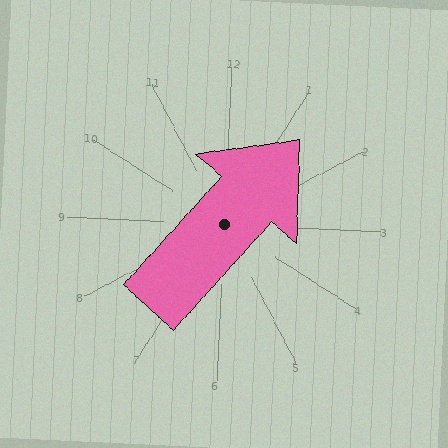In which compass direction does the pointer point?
Northeast.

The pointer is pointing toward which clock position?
Roughly 1 o'clock.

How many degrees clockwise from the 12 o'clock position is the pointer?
Approximately 39 degrees.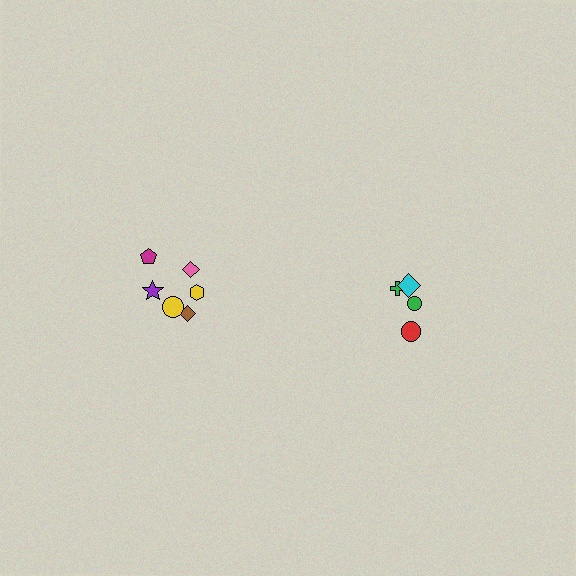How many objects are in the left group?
There are 6 objects.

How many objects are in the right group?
There are 4 objects.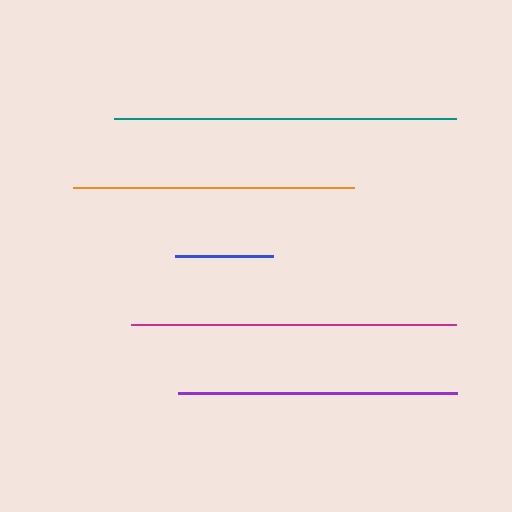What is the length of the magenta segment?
The magenta segment is approximately 325 pixels long.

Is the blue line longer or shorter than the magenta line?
The magenta line is longer than the blue line.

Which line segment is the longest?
The teal line is the longest at approximately 342 pixels.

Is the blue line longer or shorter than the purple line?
The purple line is longer than the blue line.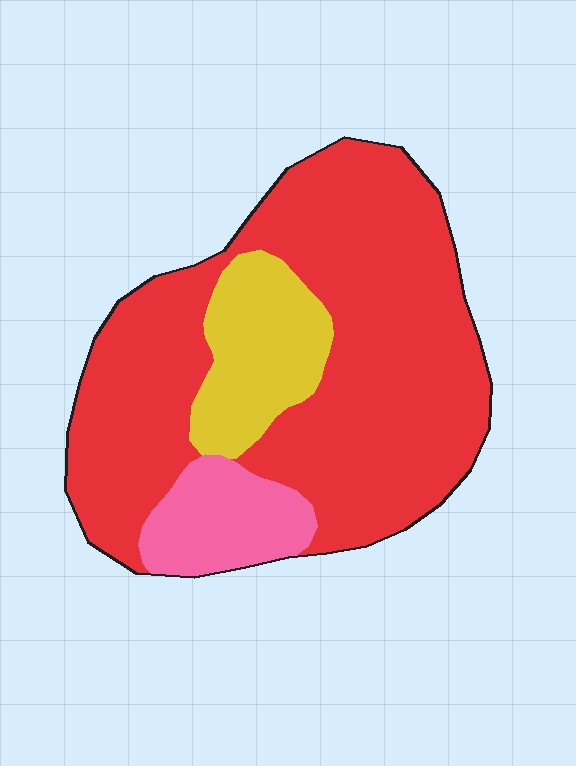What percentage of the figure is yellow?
Yellow takes up less than a quarter of the figure.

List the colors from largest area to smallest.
From largest to smallest: red, yellow, pink.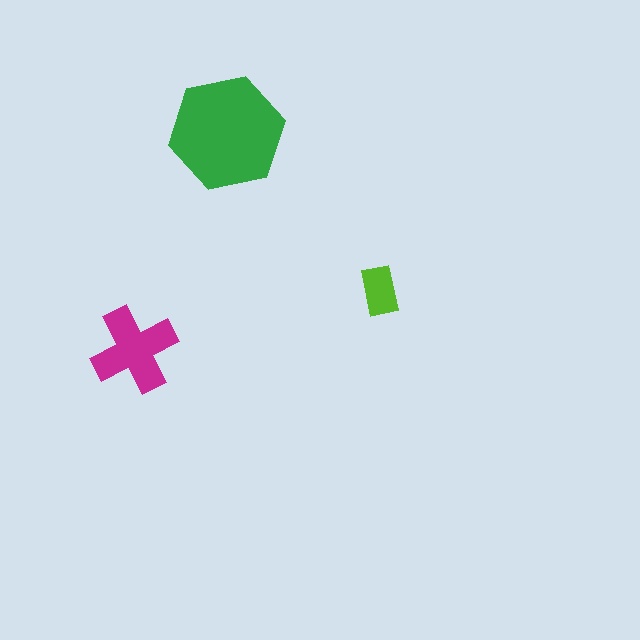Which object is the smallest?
The lime rectangle.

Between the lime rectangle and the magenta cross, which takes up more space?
The magenta cross.